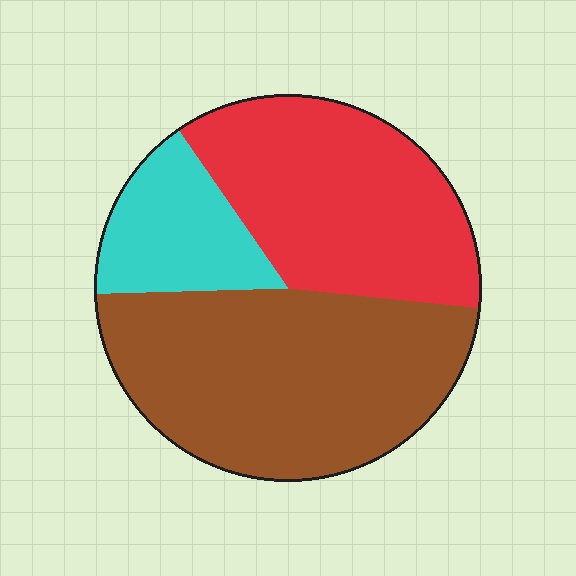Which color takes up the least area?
Cyan, at roughly 15%.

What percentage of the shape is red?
Red covers around 35% of the shape.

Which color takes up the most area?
Brown, at roughly 50%.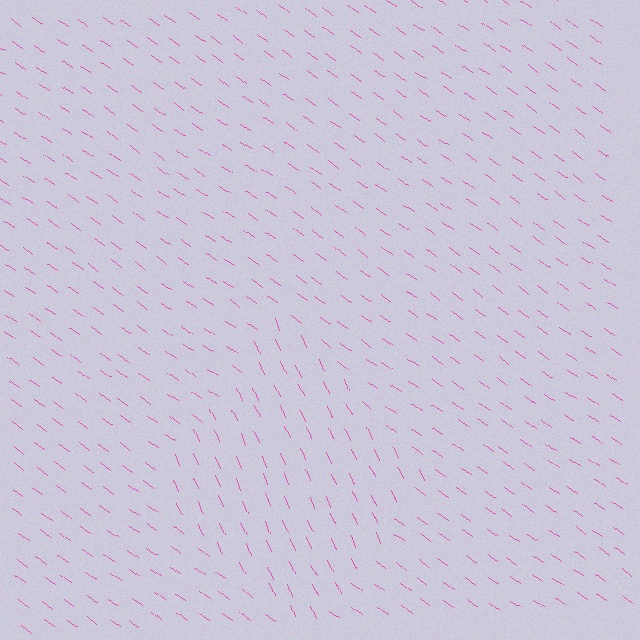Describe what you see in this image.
The image is filled with small pink line segments. A diamond region in the image has lines oriented differently from the surrounding lines, creating a visible texture boundary.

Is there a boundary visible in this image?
Yes, there is a texture boundary formed by a change in line orientation.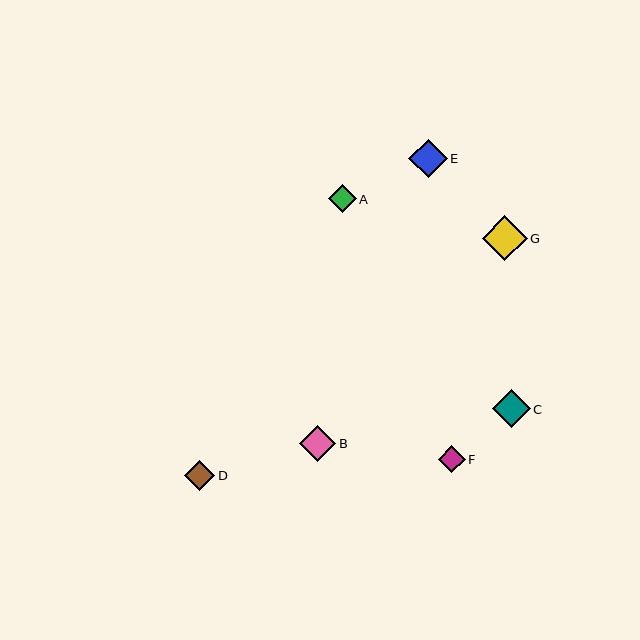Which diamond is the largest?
Diamond G is the largest with a size of approximately 45 pixels.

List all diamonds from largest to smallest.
From largest to smallest: G, E, C, B, D, A, F.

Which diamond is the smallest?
Diamond F is the smallest with a size of approximately 27 pixels.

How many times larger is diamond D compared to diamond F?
Diamond D is approximately 1.1 times the size of diamond F.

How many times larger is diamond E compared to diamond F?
Diamond E is approximately 1.4 times the size of diamond F.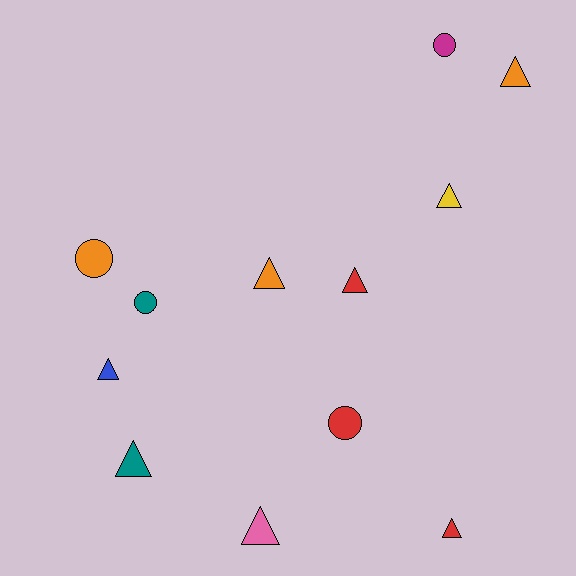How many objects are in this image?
There are 12 objects.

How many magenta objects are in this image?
There is 1 magenta object.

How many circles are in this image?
There are 4 circles.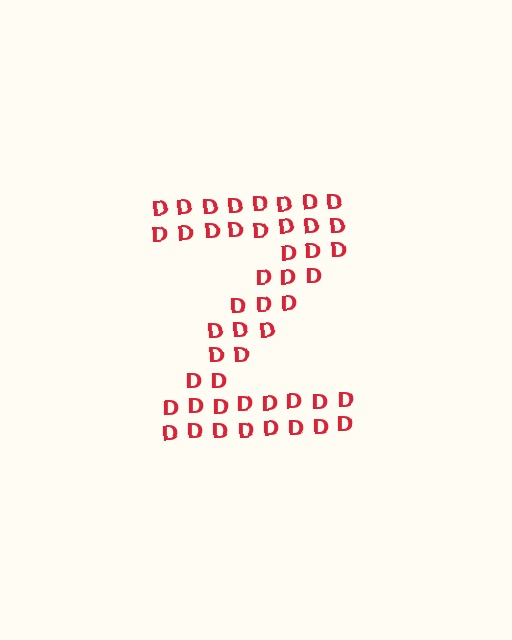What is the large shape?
The large shape is the letter Z.